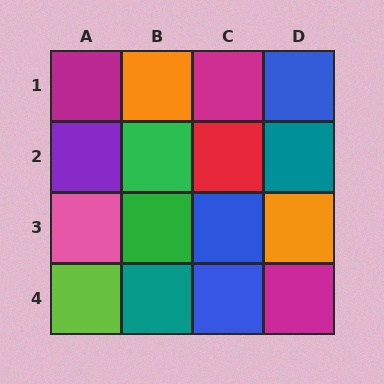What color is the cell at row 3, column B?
Green.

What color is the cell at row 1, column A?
Magenta.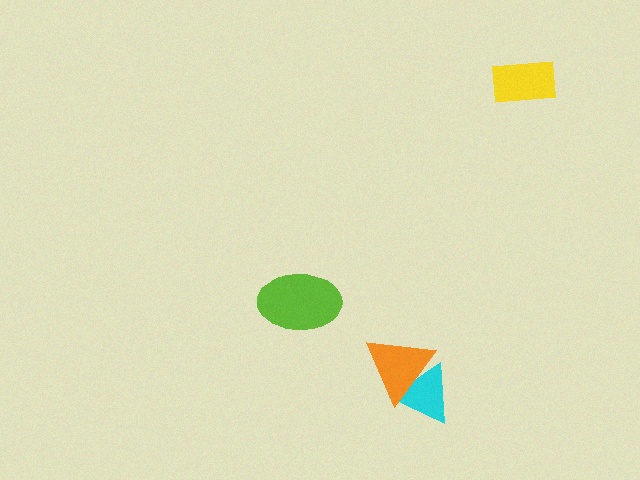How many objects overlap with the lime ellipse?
0 objects overlap with the lime ellipse.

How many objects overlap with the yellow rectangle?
0 objects overlap with the yellow rectangle.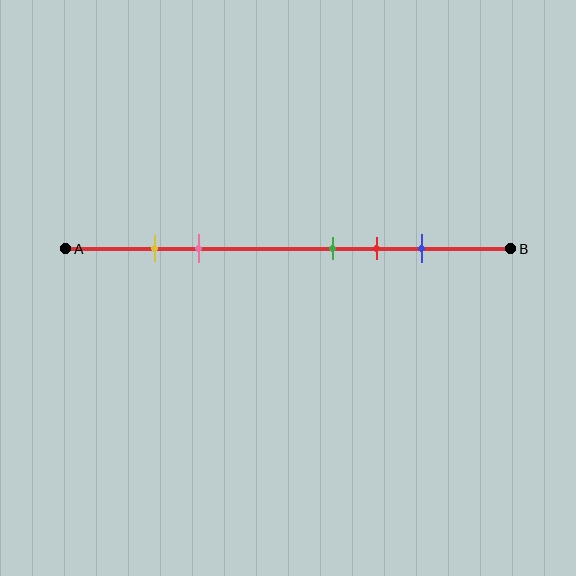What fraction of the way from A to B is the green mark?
The green mark is approximately 60% (0.6) of the way from A to B.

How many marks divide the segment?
There are 5 marks dividing the segment.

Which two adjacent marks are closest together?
The yellow and pink marks are the closest adjacent pair.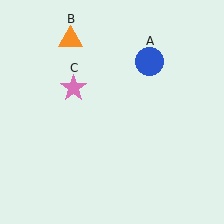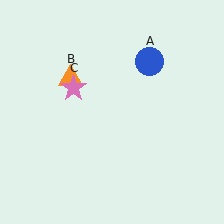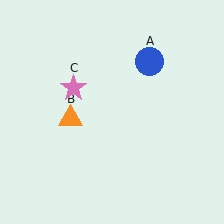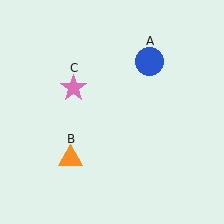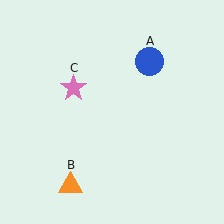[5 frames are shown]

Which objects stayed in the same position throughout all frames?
Blue circle (object A) and pink star (object C) remained stationary.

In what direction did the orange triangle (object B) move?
The orange triangle (object B) moved down.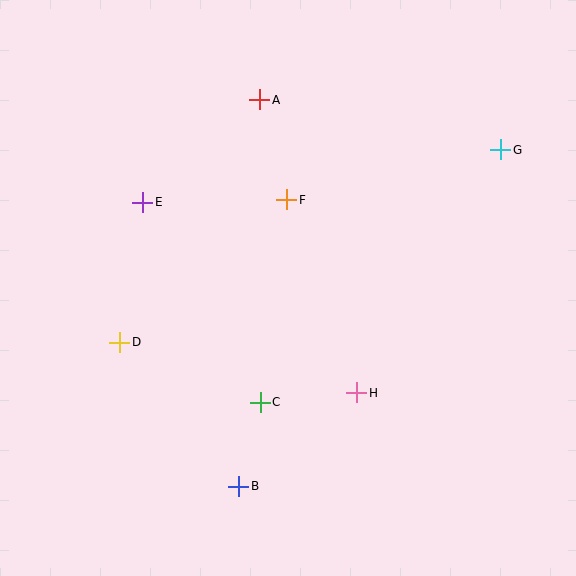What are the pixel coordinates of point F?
Point F is at (287, 200).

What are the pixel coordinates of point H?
Point H is at (357, 393).